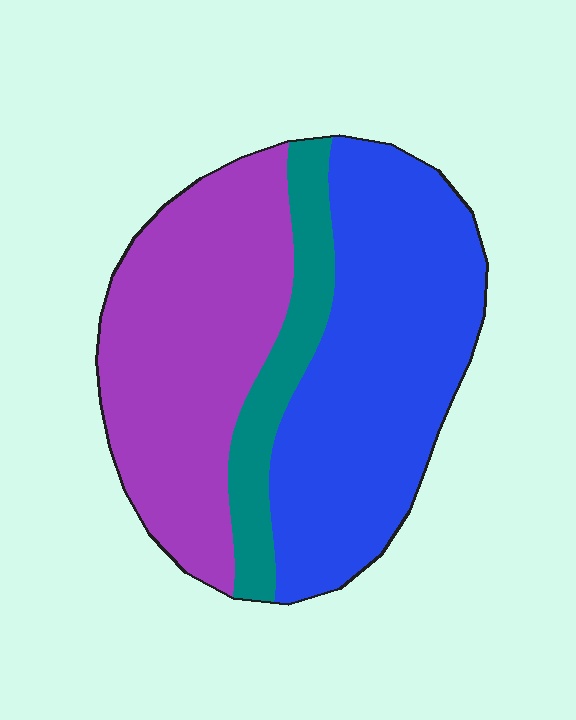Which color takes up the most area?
Blue, at roughly 45%.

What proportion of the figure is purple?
Purple takes up between a third and a half of the figure.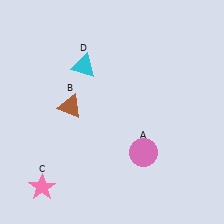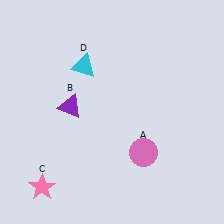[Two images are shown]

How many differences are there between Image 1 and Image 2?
There is 1 difference between the two images.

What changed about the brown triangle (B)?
In Image 1, B is brown. In Image 2, it changed to purple.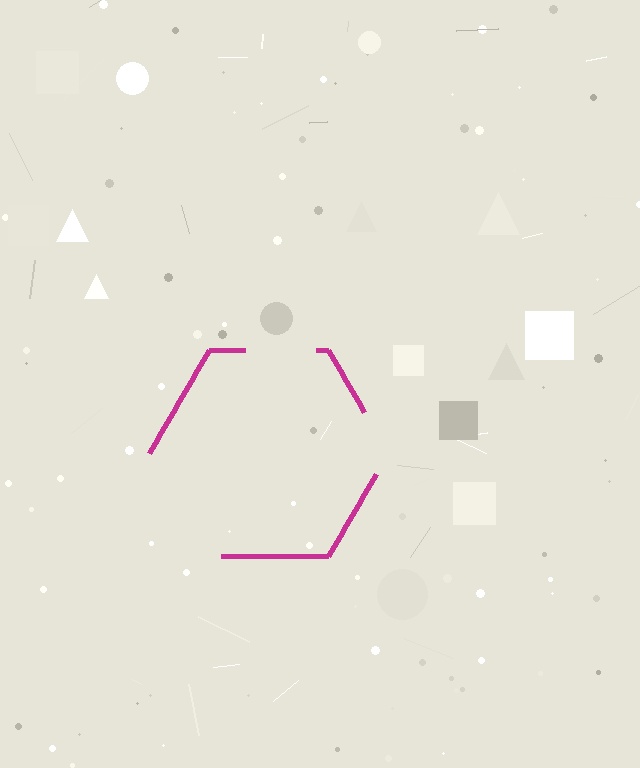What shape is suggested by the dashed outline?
The dashed outline suggests a hexagon.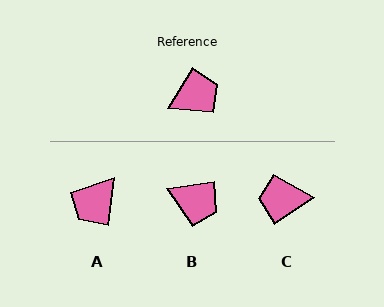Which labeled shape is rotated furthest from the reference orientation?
C, about 156 degrees away.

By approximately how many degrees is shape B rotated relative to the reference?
Approximately 51 degrees clockwise.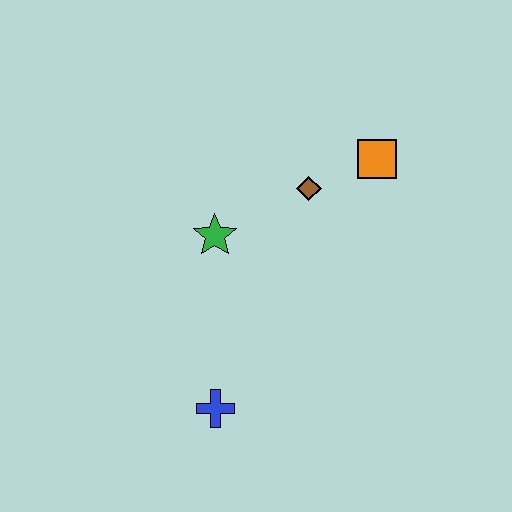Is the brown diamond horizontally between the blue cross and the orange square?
Yes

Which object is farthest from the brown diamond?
The blue cross is farthest from the brown diamond.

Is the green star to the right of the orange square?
No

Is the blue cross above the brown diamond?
No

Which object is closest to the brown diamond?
The orange square is closest to the brown diamond.